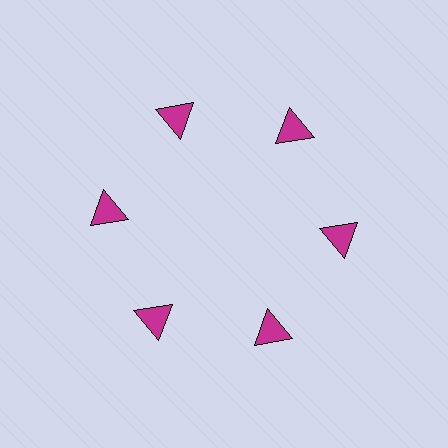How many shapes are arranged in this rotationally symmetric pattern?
There are 6 shapes, arranged in 6 groups of 1.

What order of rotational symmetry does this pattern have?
This pattern has 6-fold rotational symmetry.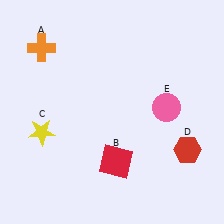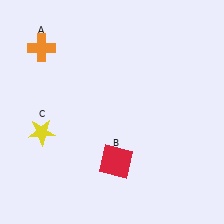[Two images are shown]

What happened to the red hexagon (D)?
The red hexagon (D) was removed in Image 2. It was in the bottom-right area of Image 1.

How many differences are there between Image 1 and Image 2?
There are 2 differences between the two images.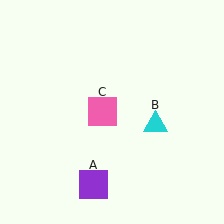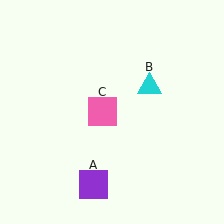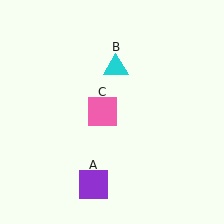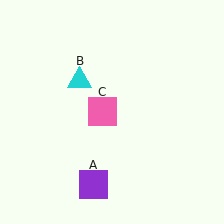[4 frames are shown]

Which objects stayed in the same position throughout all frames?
Purple square (object A) and pink square (object C) remained stationary.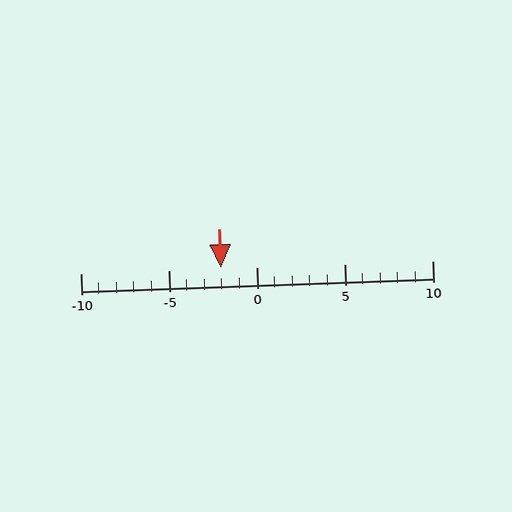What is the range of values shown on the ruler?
The ruler shows values from -10 to 10.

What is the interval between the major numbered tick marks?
The major tick marks are spaced 5 units apart.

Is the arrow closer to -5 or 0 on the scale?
The arrow is closer to 0.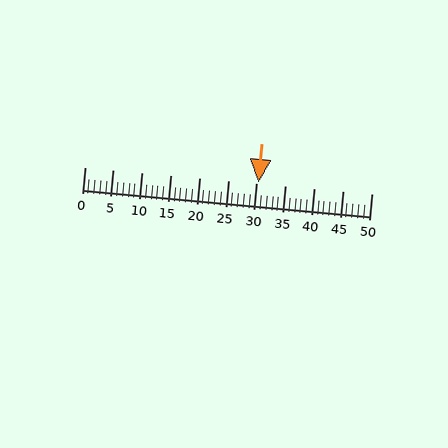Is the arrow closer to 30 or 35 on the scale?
The arrow is closer to 30.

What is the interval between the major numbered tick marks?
The major tick marks are spaced 5 units apart.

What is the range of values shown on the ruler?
The ruler shows values from 0 to 50.